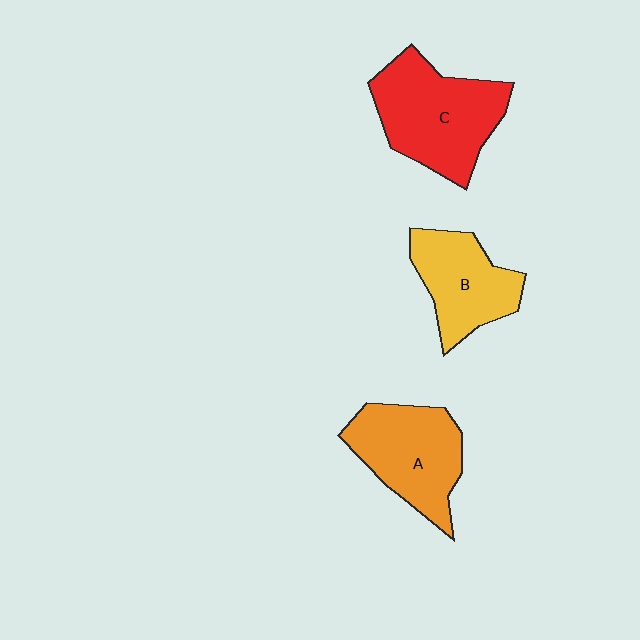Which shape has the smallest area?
Shape B (yellow).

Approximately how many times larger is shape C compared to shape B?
Approximately 1.4 times.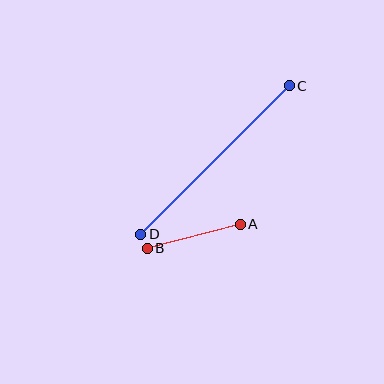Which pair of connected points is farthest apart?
Points C and D are farthest apart.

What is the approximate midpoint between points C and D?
The midpoint is at approximately (215, 160) pixels.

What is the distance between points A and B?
The distance is approximately 96 pixels.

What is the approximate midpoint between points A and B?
The midpoint is at approximately (194, 236) pixels.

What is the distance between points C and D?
The distance is approximately 210 pixels.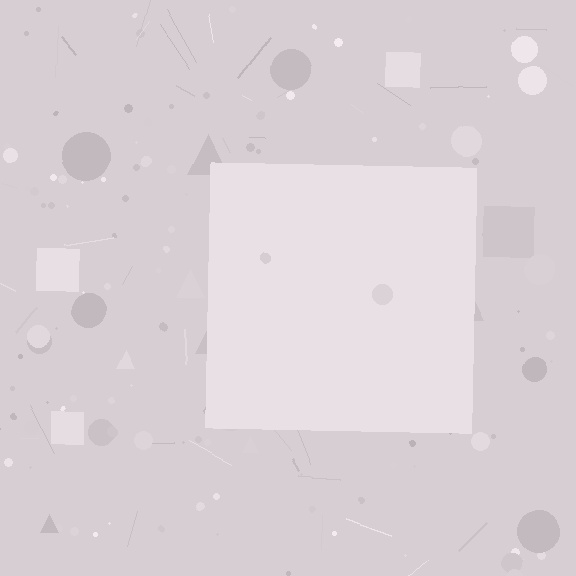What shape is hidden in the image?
A square is hidden in the image.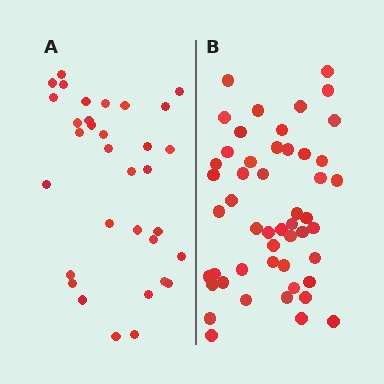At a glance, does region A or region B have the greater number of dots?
Region B (the right region) has more dots.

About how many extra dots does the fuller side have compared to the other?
Region B has approximately 15 more dots than region A.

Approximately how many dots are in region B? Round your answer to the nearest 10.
About 50 dots.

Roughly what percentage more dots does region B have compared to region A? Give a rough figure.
About 50% more.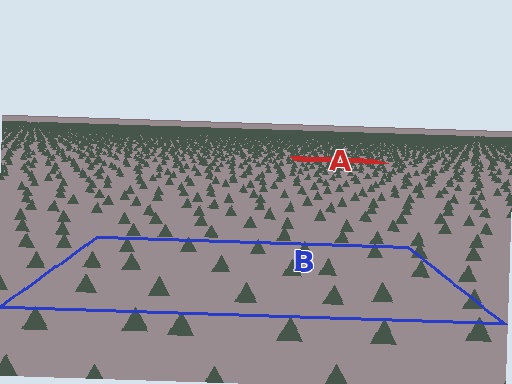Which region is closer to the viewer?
Region B is closer. The texture elements there are larger and more spread out.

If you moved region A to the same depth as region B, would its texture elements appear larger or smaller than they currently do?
They would appear larger. At a closer depth, the same texture elements are projected at a bigger on-screen size.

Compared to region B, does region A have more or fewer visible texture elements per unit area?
Region A has more texture elements per unit area — they are packed more densely because it is farther away.